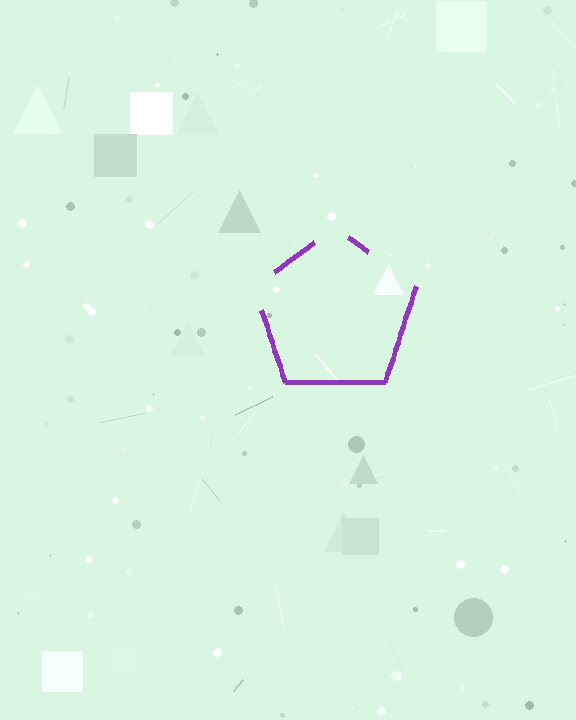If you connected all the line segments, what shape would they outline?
They would outline a pentagon.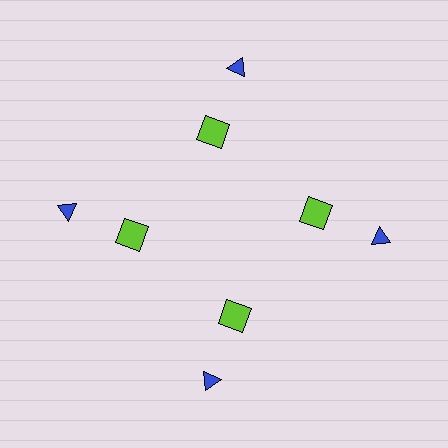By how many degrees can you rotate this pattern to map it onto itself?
The pattern maps onto itself every 90 degrees of rotation.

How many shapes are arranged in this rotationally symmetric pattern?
There are 8 shapes, arranged in 4 groups of 2.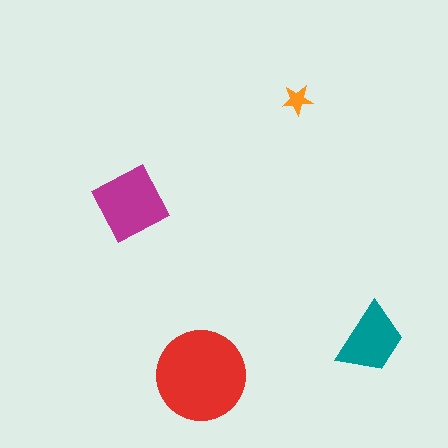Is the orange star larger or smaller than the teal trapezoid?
Smaller.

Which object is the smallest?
The orange star.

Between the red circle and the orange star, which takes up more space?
The red circle.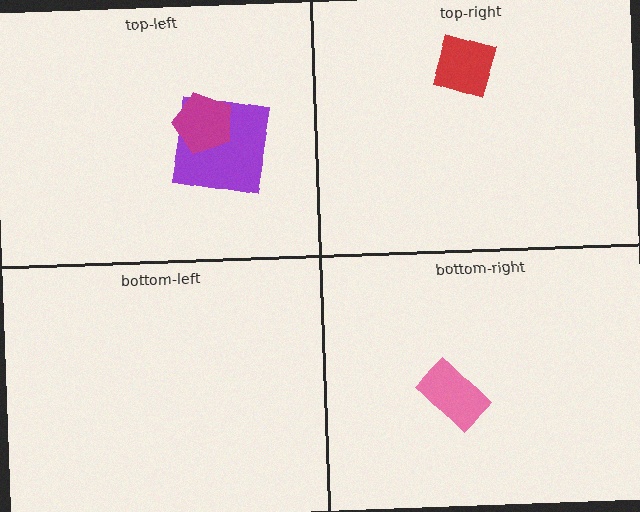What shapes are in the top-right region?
The red diamond.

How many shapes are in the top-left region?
2.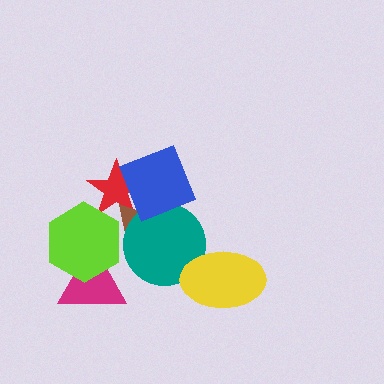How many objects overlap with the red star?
3 objects overlap with the red star.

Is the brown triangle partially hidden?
Yes, it is partially covered by another shape.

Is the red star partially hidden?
Yes, it is partially covered by another shape.